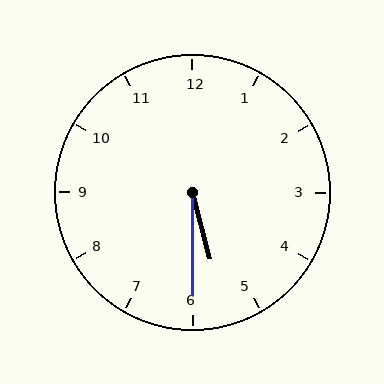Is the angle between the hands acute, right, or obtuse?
It is acute.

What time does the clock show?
5:30.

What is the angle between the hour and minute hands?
Approximately 15 degrees.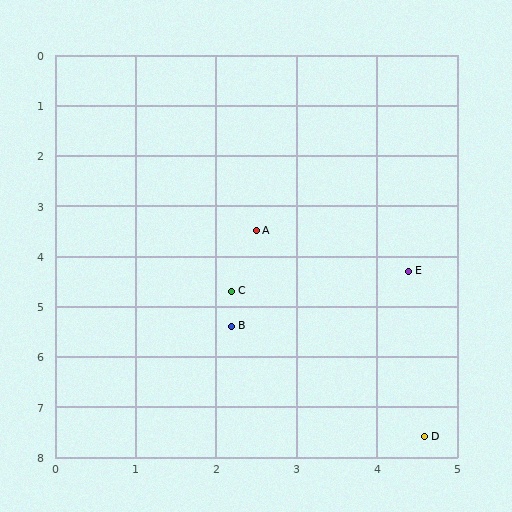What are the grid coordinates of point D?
Point D is at approximately (4.6, 7.6).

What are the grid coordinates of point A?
Point A is at approximately (2.5, 3.5).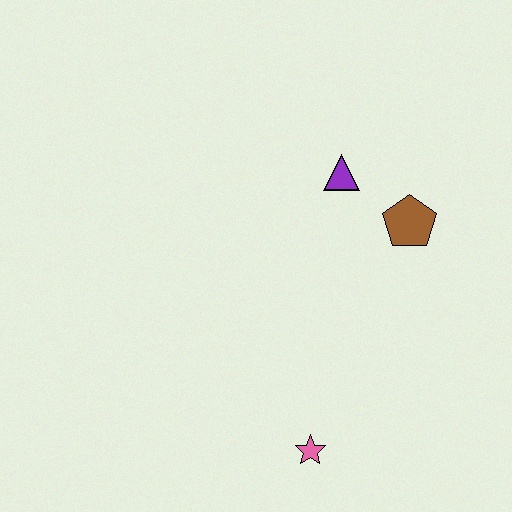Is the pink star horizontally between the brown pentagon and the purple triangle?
No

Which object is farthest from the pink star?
The purple triangle is farthest from the pink star.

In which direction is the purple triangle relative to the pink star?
The purple triangle is above the pink star.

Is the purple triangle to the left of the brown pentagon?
Yes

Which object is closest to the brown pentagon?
The purple triangle is closest to the brown pentagon.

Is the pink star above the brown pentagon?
No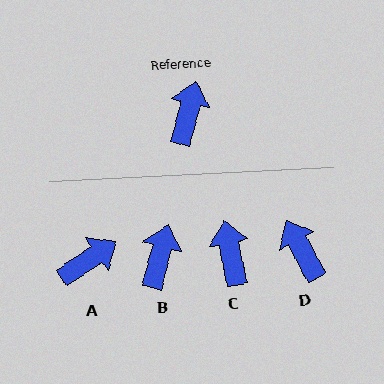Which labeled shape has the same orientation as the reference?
B.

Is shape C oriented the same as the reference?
No, it is off by about 26 degrees.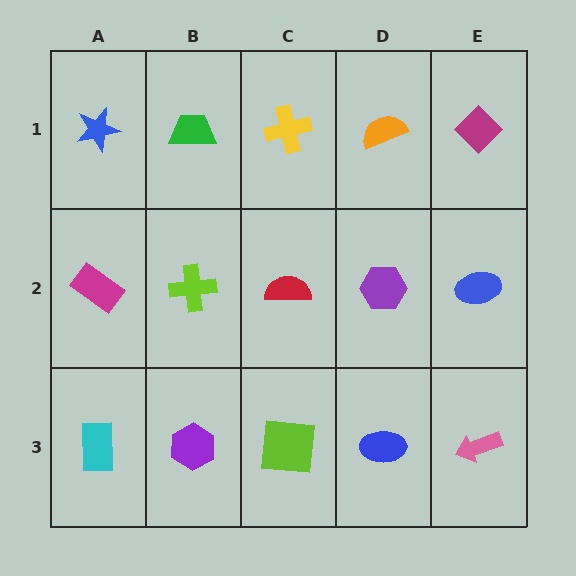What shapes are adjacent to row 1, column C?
A red semicircle (row 2, column C), a green trapezoid (row 1, column B), an orange semicircle (row 1, column D).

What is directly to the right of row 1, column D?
A magenta diamond.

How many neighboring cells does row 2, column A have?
3.